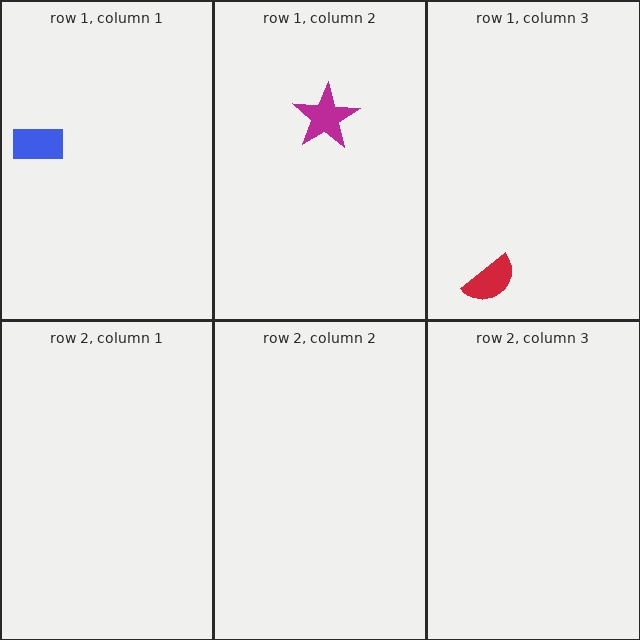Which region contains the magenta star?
The row 1, column 2 region.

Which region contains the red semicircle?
The row 1, column 3 region.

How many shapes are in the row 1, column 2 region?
1.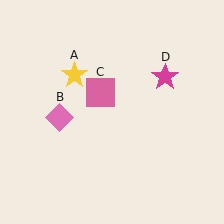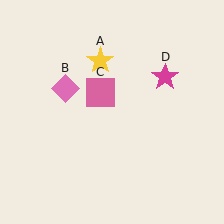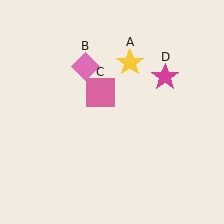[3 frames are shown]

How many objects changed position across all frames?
2 objects changed position: yellow star (object A), pink diamond (object B).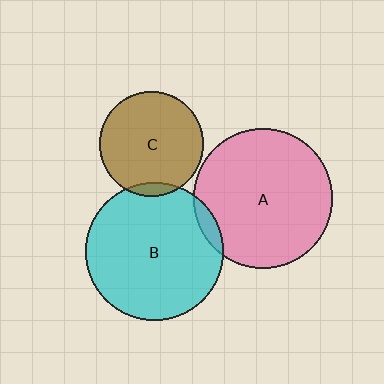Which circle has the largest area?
Circle A (pink).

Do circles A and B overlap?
Yes.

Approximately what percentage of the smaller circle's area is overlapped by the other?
Approximately 5%.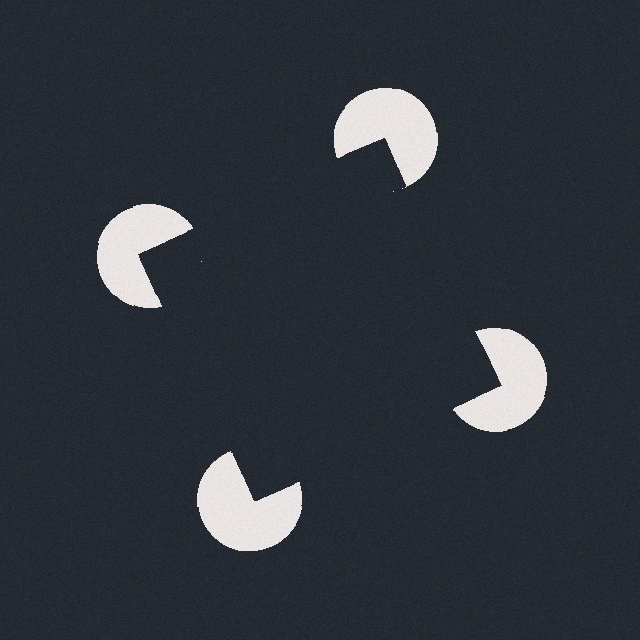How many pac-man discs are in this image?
There are 4 — one at each vertex of the illusory square.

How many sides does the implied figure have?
4 sides.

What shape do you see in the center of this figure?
An illusory square — its edges are inferred from the aligned wedge cuts in the pac-man discs, not physically drawn.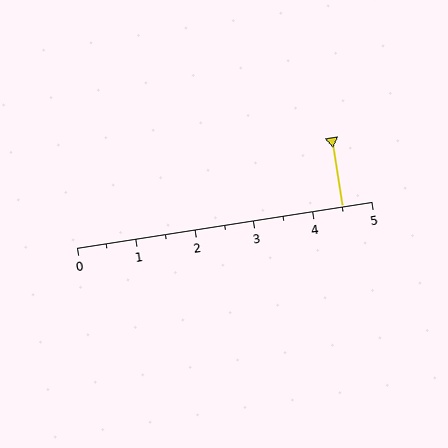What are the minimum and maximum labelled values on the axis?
The axis runs from 0 to 5.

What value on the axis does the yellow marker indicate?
The marker indicates approximately 4.5.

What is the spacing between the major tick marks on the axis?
The major ticks are spaced 1 apart.